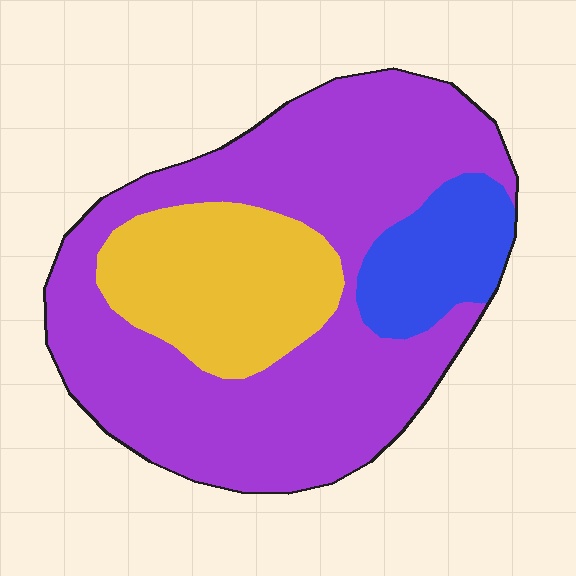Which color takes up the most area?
Purple, at roughly 65%.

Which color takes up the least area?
Blue, at roughly 10%.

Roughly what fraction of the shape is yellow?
Yellow covers 22% of the shape.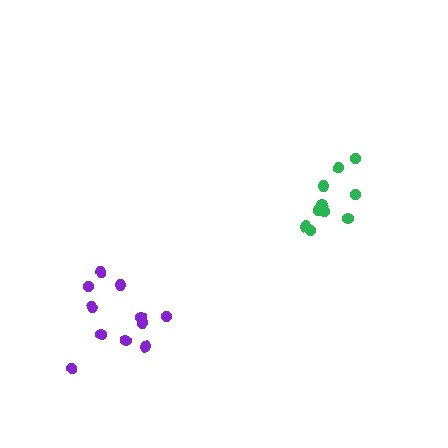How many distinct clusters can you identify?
There are 2 distinct clusters.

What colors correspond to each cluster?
The clusters are colored: green, purple.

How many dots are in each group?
Group 1: 10 dots, Group 2: 11 dots (21 total).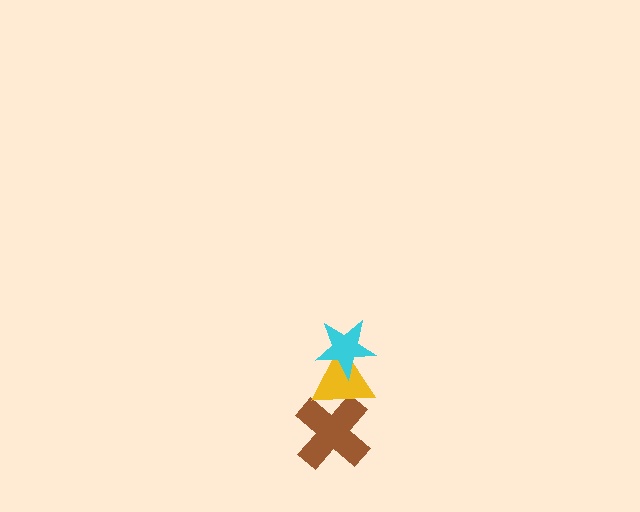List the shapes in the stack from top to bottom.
From top to bottom: the cyan star, the yellow triangle, the brown cross.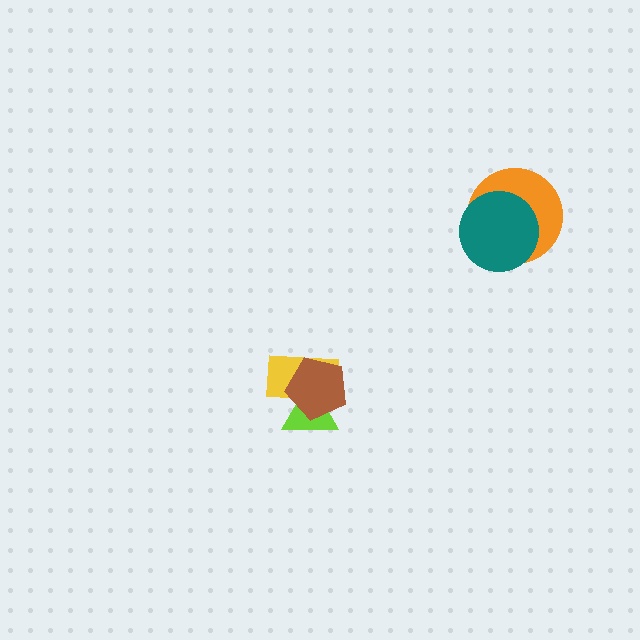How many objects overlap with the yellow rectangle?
2 objects overlap with the yellow rectangle.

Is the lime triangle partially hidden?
Yes, it is partially covered by another shape.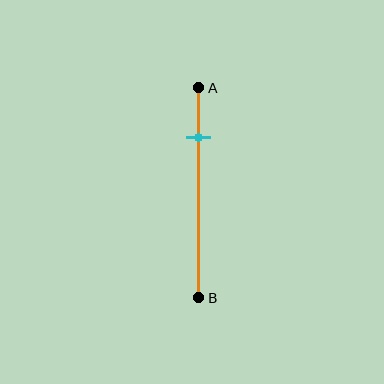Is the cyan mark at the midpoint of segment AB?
No, the mark is at about 25% from A, not at the 50% midpoint.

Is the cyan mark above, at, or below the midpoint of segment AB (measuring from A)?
The cyan mark is above the midpoint of segment AB.